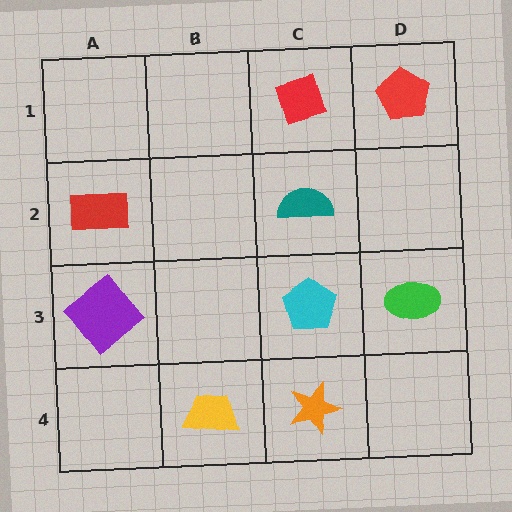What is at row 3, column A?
A purple diamond.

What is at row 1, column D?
A red pentagon.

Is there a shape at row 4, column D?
No, that cell is empty.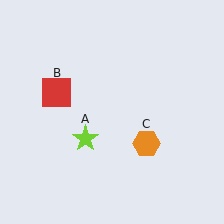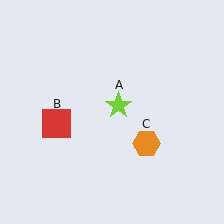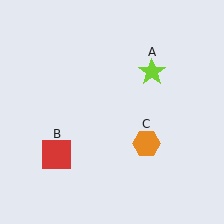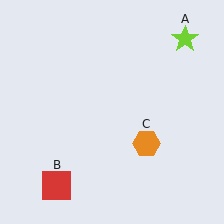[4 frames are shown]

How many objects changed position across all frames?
2 objects changed position: lime star (object A), red square (object B).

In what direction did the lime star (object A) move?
The lime star (object A) moved up and to the right.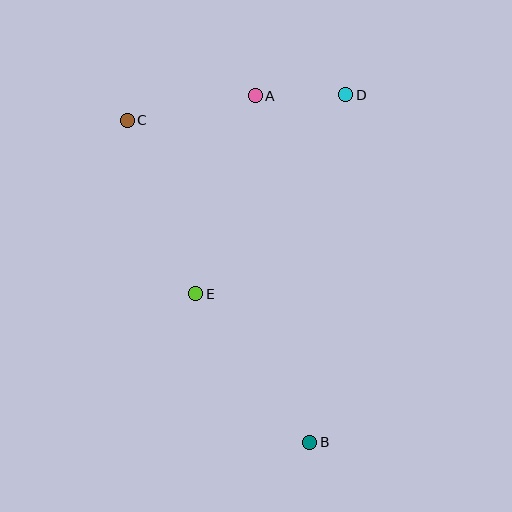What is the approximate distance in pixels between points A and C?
The distance between A and C is approximately 130 pixels.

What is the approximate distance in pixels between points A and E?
The distance between A and E is approximately 207 pixels.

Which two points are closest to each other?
Points A and D are closest to each other.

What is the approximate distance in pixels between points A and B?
The distance between A and B is approximately 351 pixels.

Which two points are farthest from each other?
Points B and C are farthest from each other.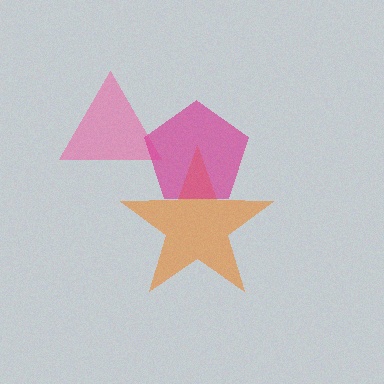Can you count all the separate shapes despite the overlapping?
Yes, there are 3 separate shapes.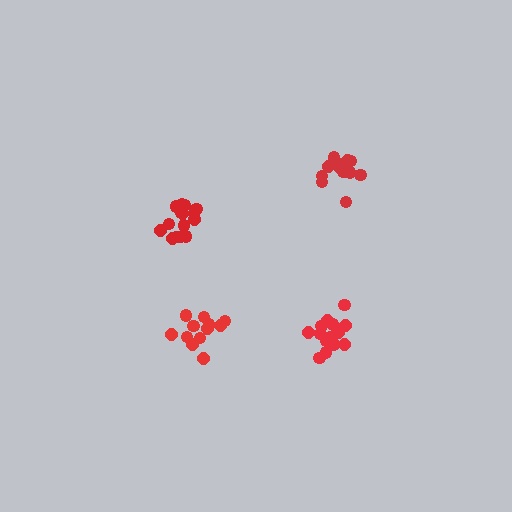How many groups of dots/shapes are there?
There are 4 groups.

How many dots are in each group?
Group 1: 12 dots, Group 2: 15 dots, Group 3: 12 dots, Group 4: 14 dots (53 total).